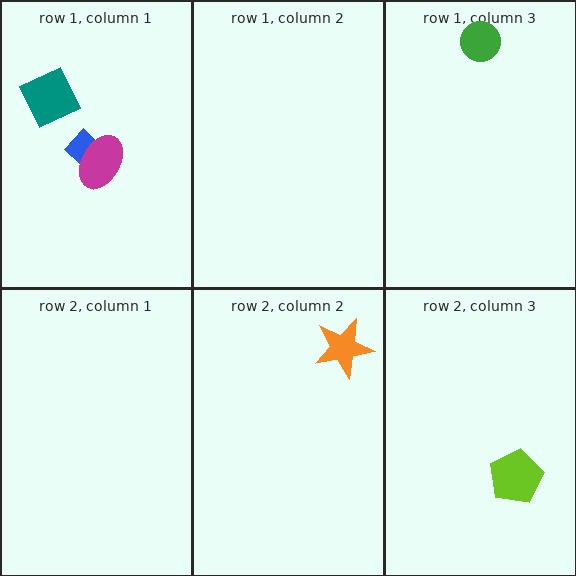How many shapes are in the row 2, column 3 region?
1.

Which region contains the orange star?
The row 2, column 2 region.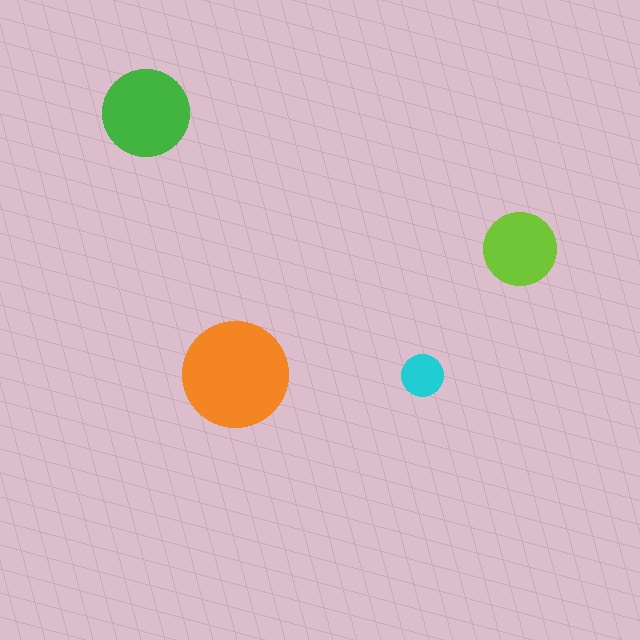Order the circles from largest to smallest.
the orange one, the green one, the lime one, the cyan one.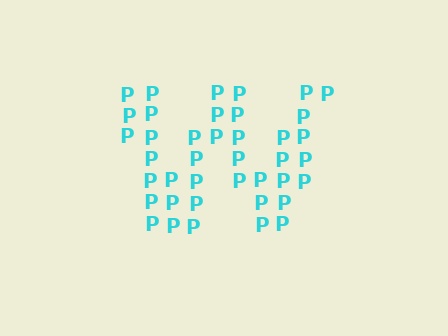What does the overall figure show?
The overall figure shows the letter W.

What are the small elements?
The small elements are letter P's.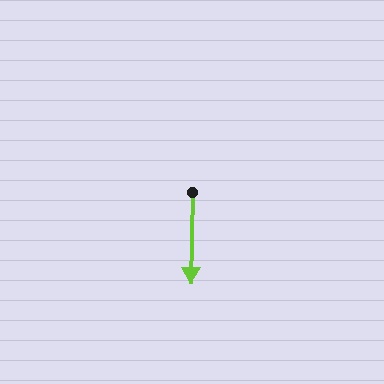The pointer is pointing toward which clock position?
Roughly 6 o'clock.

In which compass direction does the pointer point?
South.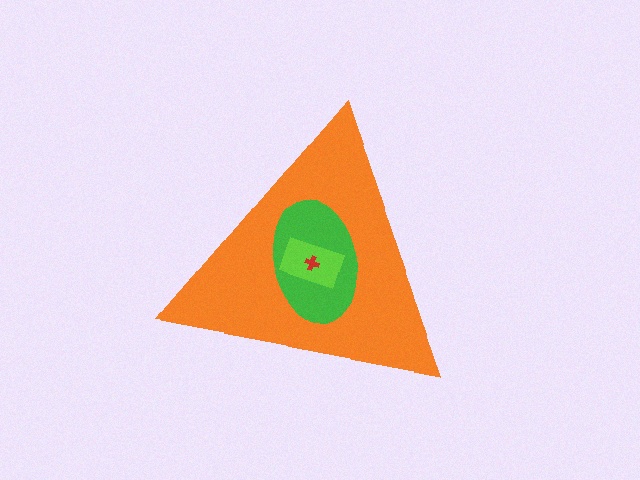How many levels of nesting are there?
4.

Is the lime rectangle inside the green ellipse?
Yes.